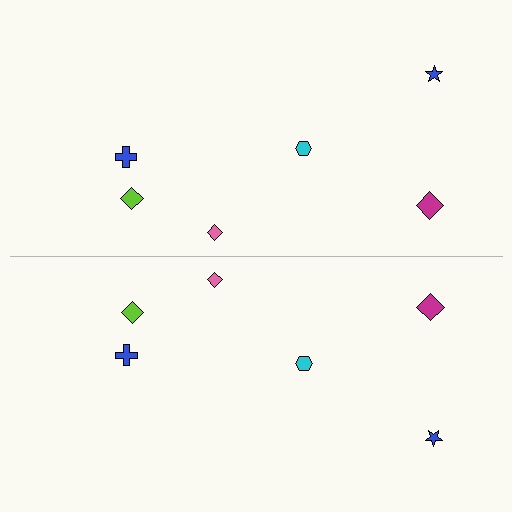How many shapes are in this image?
There are 12 shapes in this image.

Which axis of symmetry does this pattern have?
The pattern has a horizontal axis of symmetry running through the center of the image.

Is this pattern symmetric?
Yes, this pattern has bilateral (reflection) symmetry.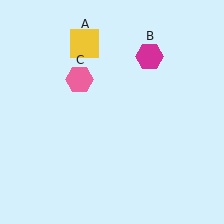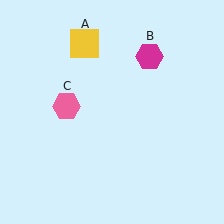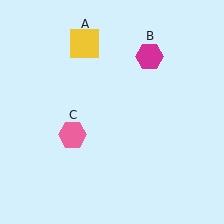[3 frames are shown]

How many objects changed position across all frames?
1 object changed position: pink hexagon (object C).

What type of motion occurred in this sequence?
The pink hexagon (object C) rotated counterclockwise around the center of the scene.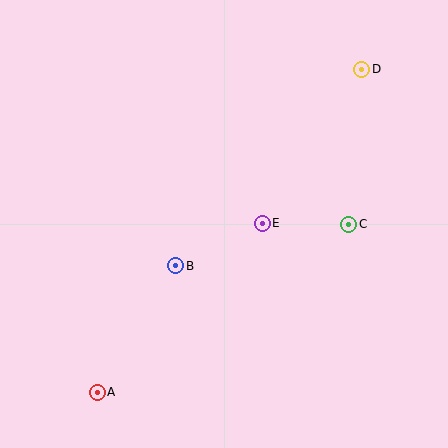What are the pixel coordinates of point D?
Point D is at (362, 69).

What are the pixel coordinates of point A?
Point A is at (97, 392).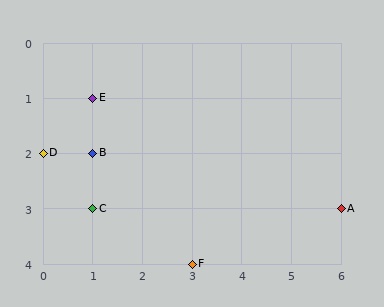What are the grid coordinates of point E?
Point E is at grid coordinates (1, 1).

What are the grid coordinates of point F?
Point F is at grid coordinates (3, 4).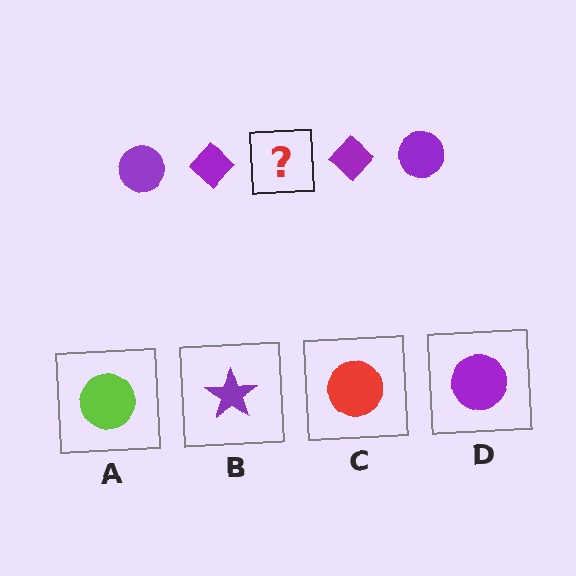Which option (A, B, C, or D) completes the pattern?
D.